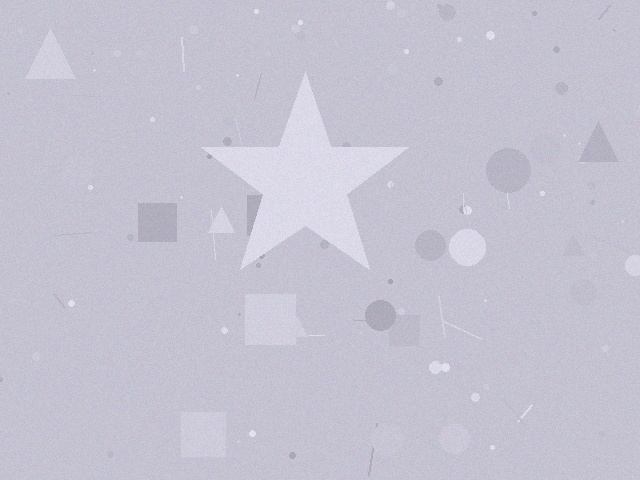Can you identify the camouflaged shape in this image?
The camouflaged shape is a star.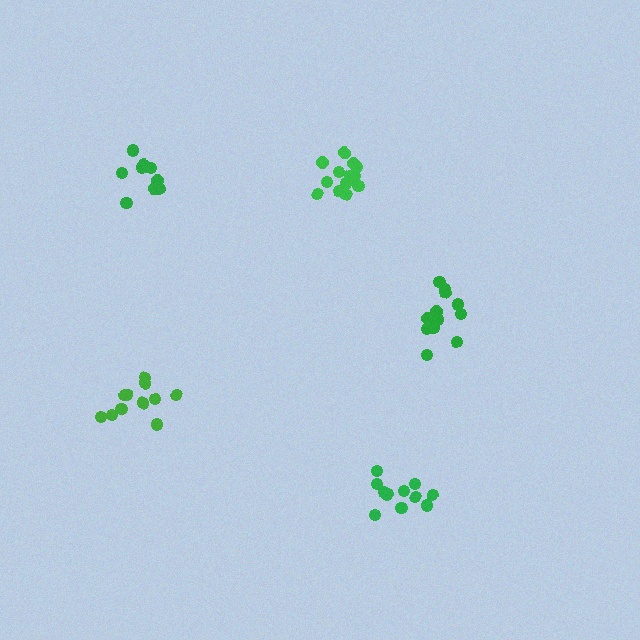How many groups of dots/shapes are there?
There are 5 groups.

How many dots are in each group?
Group 1: 12 dots, Group 2: 9 dots, Group 3: 12 dots, Group 4: 14 dots, Group 5: 11 dots (58 total).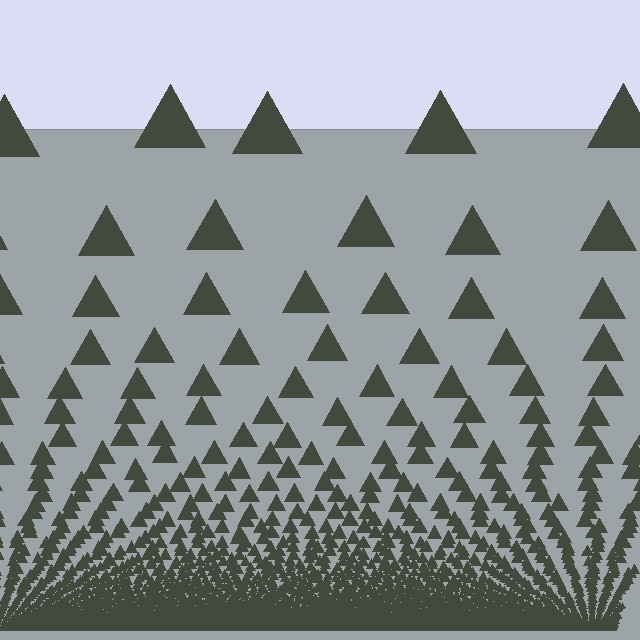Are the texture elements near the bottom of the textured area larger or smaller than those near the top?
Smaller. The gradient is inverted — elements near the bottom are smaller and denser.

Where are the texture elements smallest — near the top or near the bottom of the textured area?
Near the bottom.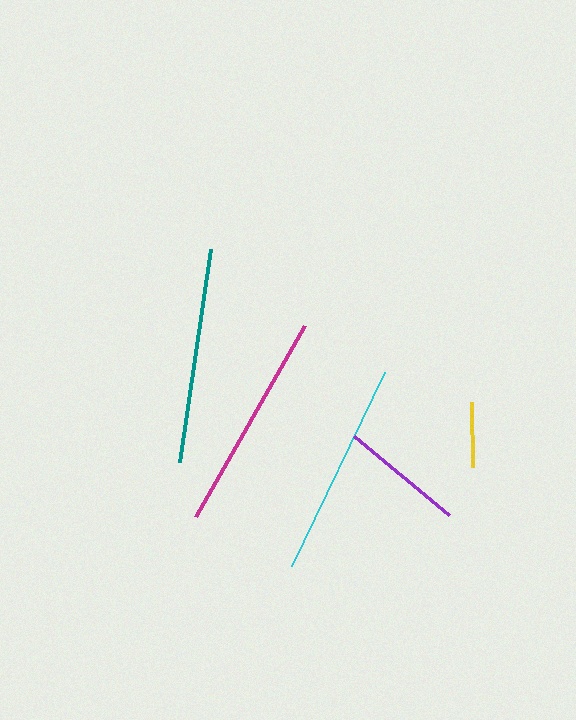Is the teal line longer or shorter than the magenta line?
The magenta line is longer than the teal line.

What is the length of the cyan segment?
The cyan segment is approximately 215 pixels long.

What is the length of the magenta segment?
The magenta segment is approximately 220 pixels long.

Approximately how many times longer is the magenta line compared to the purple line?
The magenta line is approximately 1.8 times the length of the purple line.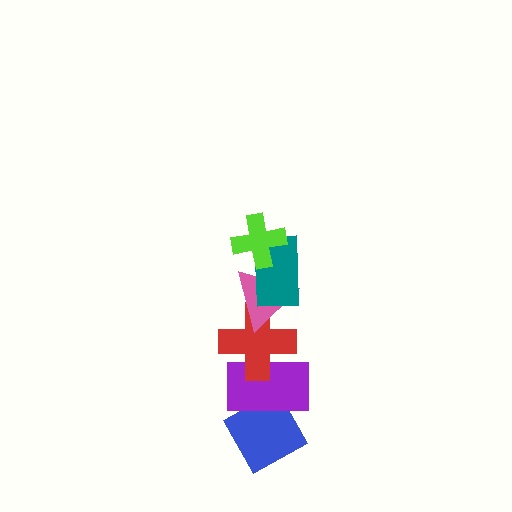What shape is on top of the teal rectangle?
The lime cross is on top of the teal rectangle.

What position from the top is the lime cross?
The lime cross is 1st from the top.